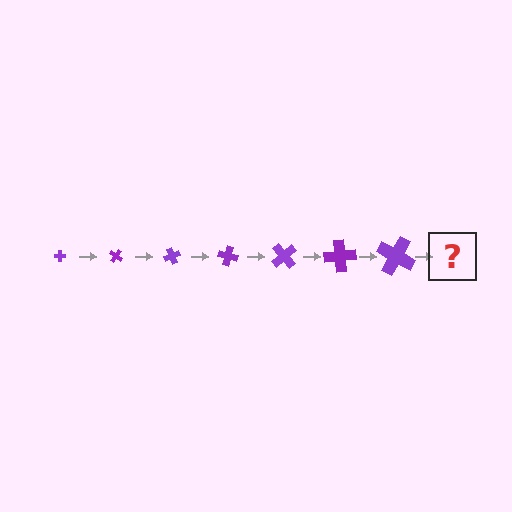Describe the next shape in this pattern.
It should be a cross, larger than the previous one and rotated 245 degrees from the start.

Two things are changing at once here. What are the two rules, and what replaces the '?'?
The two rules are that the cross grows larger each step and it rotates 35 degrees each step. The '?' should be a cross, larger than the previous one and rotated 245 degrees from the start.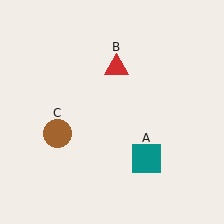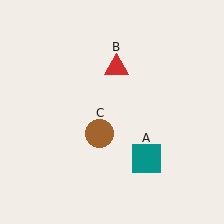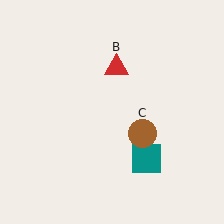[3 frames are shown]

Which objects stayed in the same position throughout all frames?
Teal square (object A) and red triangle (object B) remained stationary.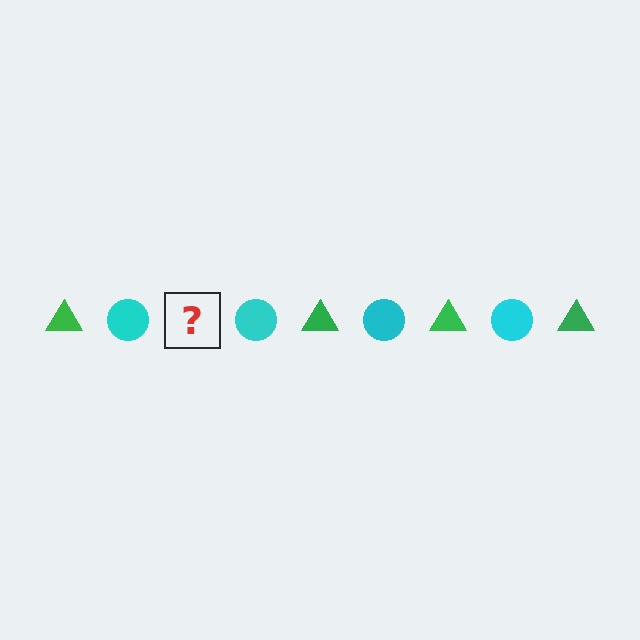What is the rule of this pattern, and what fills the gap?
The rule is that the pattern alternates between green triangle and cyan circle. The gap should be filled with a green triangle.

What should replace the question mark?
The question mark should be replaced with a green triangle.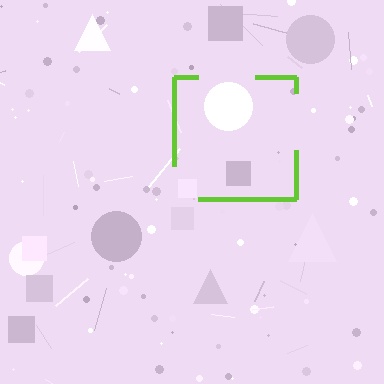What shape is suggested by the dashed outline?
The dashed outline suggests a square.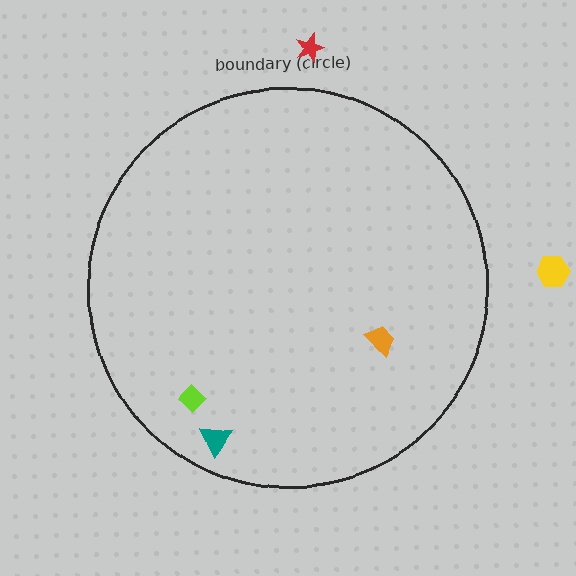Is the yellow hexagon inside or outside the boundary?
Outside.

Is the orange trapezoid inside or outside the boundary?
Inside.